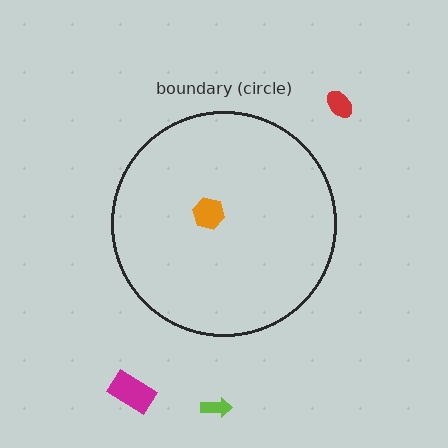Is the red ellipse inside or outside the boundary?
Outside.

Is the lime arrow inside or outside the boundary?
Outside.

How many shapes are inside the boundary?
1 inside, 3 outside.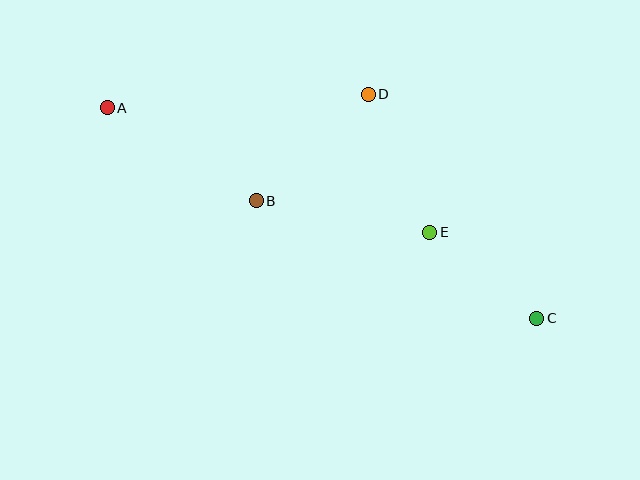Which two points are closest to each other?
Points C and E are closest to each other.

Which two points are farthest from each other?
Points A and C are farthest from each other.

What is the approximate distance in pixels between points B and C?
The distance between B and C is approximately 304 pixels.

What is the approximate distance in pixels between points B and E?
The distance between B and E is approximately 176 pixels.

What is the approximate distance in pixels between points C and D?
The distance between C and D is approximately 280 pixels.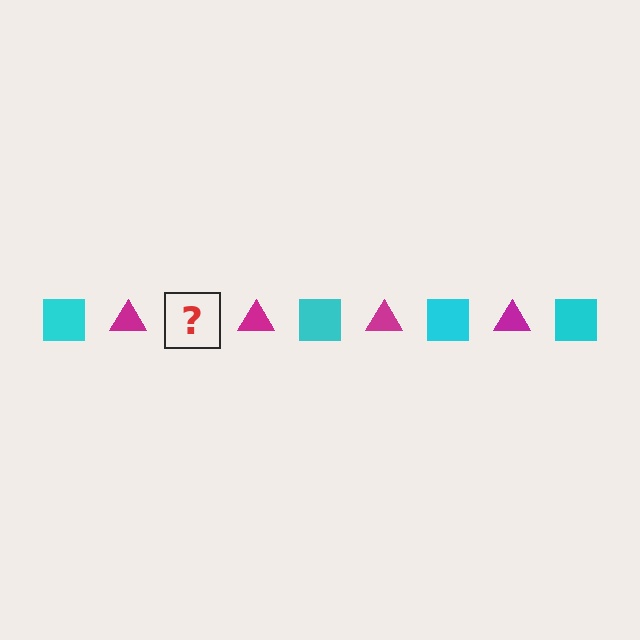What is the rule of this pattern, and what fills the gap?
The rule is that the pattern alternates between cyan square and magenta triangle. The gap should be filled with a cyan square.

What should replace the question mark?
The question mark should be replaced with a cyan square.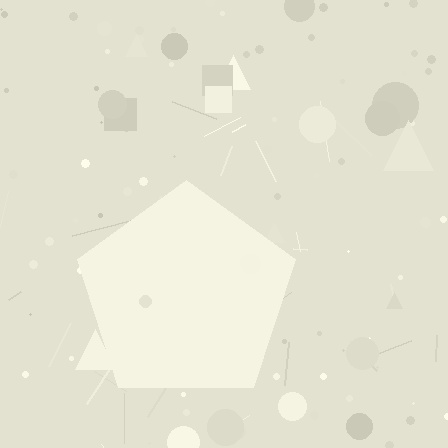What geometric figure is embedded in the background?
A pentagon is embedded in the background.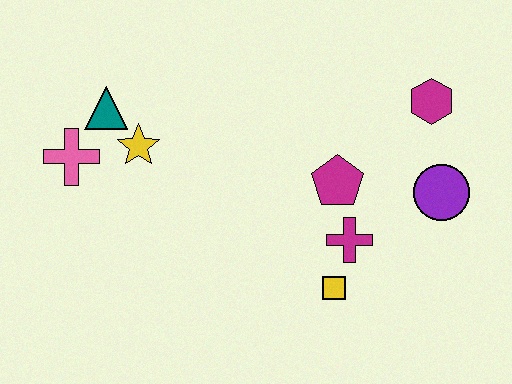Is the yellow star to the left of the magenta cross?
Yes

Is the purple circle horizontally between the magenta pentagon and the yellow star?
No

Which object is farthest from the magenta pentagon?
The pink cross is farthest from the magenta pentagon.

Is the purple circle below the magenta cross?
No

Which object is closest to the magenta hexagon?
The purple circle is closest to the magenta hexagon.